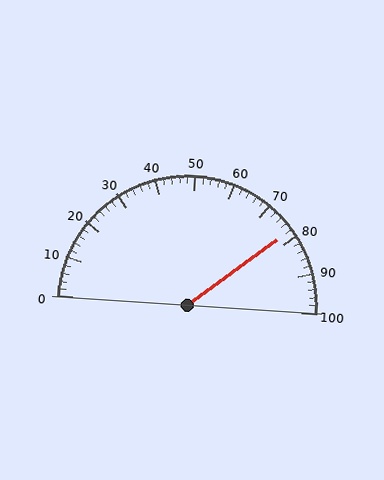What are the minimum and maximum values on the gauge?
The gauge ranges from 0 to 100.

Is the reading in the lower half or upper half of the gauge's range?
The reading is in the upper half of the range (0 to 100).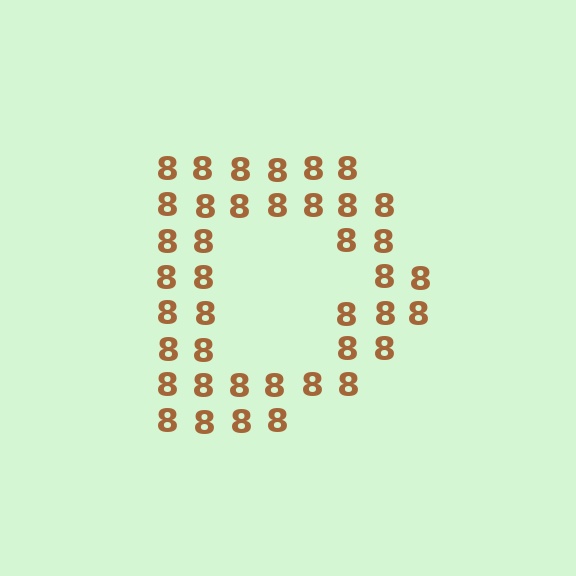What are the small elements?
The small elements are digit 8's.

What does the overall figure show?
The overall figure shows the letter D.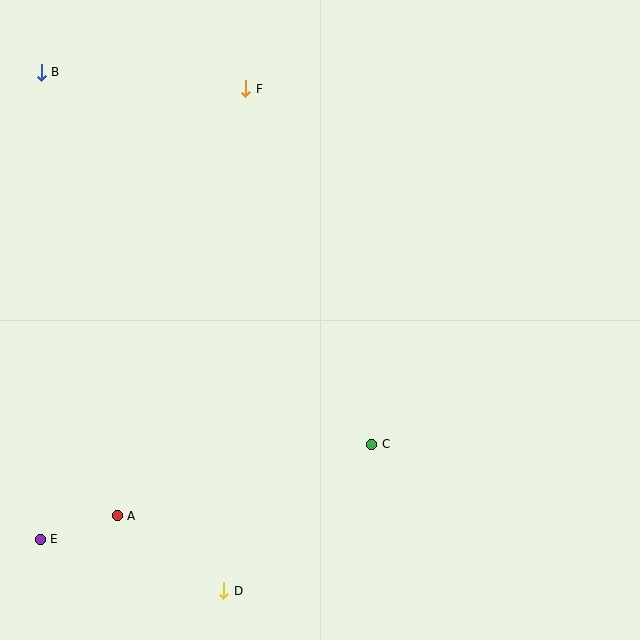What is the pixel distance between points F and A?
The distance between F and A is 446 pixels.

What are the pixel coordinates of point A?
Point A is at (117, 516).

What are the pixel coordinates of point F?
Point F is at (246, 89).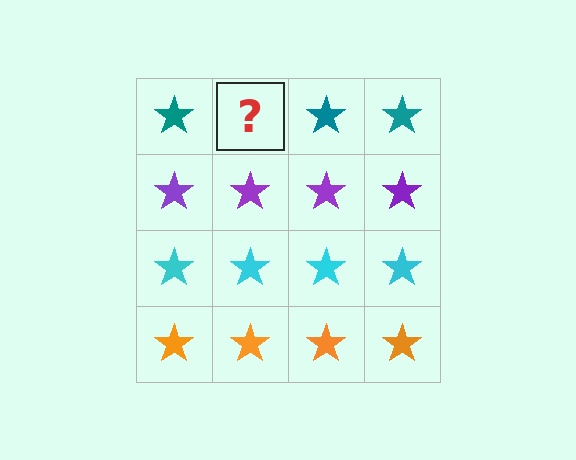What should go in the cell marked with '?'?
The missing cell should contain a teal star.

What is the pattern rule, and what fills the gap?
The rule is that each row has a consistent color. The gap should be filled with a teal star.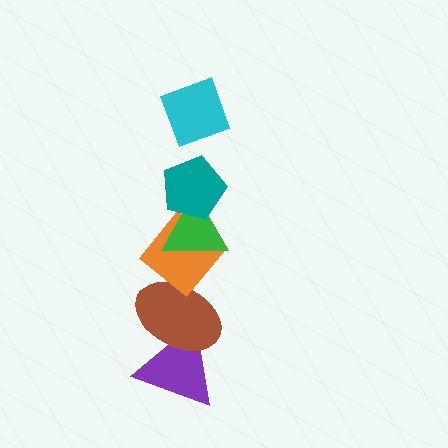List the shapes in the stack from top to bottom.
From top to bottom: the cyan diamond, the teal pentagon, the green triangle, the orange diamond, the brown ellipse, the purple triangle.